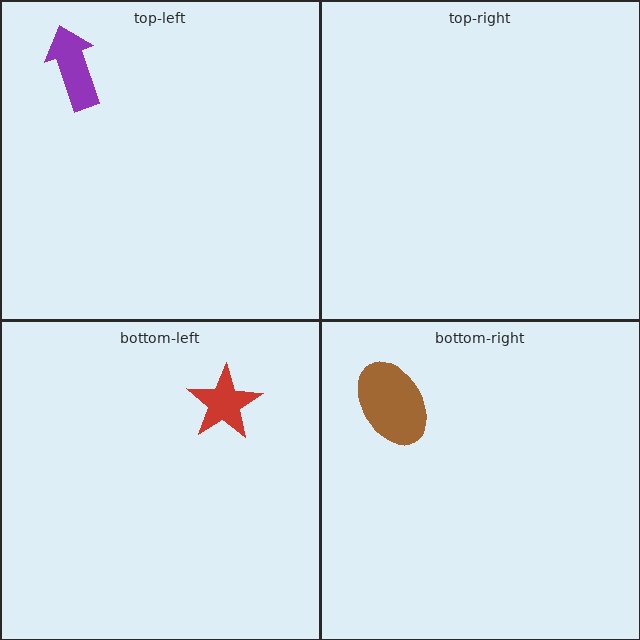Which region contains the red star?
The bottom-left region.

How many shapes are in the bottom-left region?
1.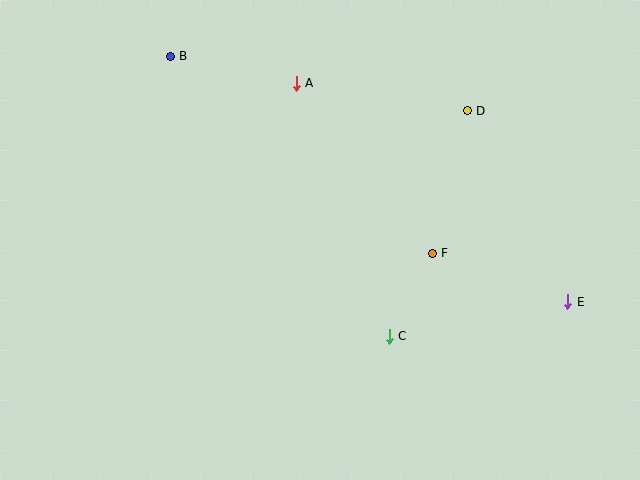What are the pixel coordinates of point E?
Point E is at (568, 302).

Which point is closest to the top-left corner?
Point B is closest to the top-left corner.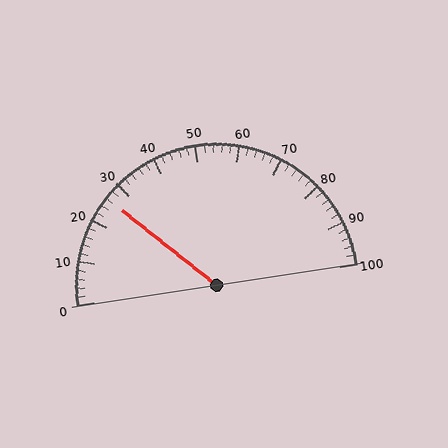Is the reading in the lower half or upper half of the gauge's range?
The reading is in the lower half of the range (0 to 100).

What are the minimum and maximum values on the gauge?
The gauge ranges from 0 to 100.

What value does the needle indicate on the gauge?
The needle indicates approximately 26.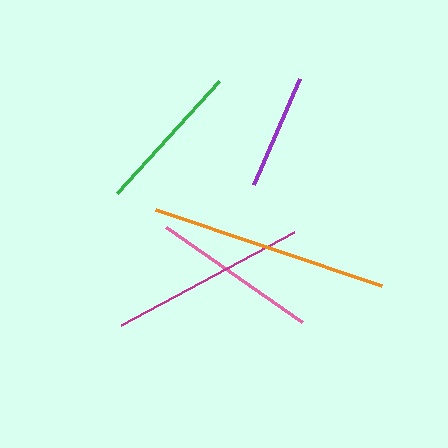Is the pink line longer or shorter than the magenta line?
The magenta line is longer than the pink line.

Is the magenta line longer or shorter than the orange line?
The orange line is longer than the magenta line.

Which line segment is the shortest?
The purple line is the shortest at approximately 116 pixels.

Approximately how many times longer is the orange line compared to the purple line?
The orange line is approximately 2.1 times the length of the purple line.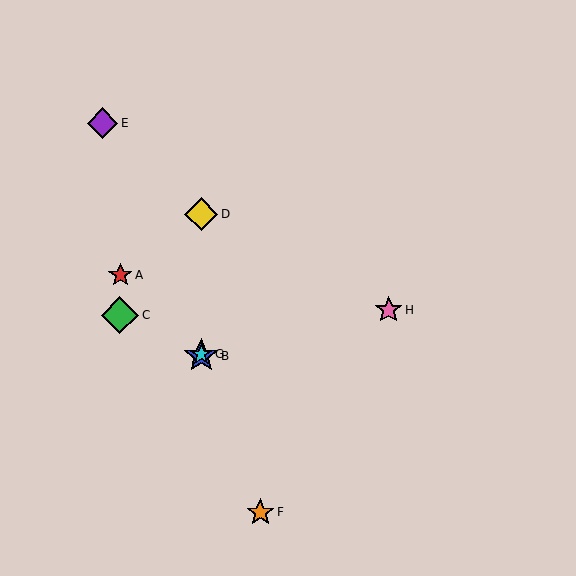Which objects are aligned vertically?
Objects B, D, G are aligned vertically.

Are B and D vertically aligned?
Yes, both are at x≈201.